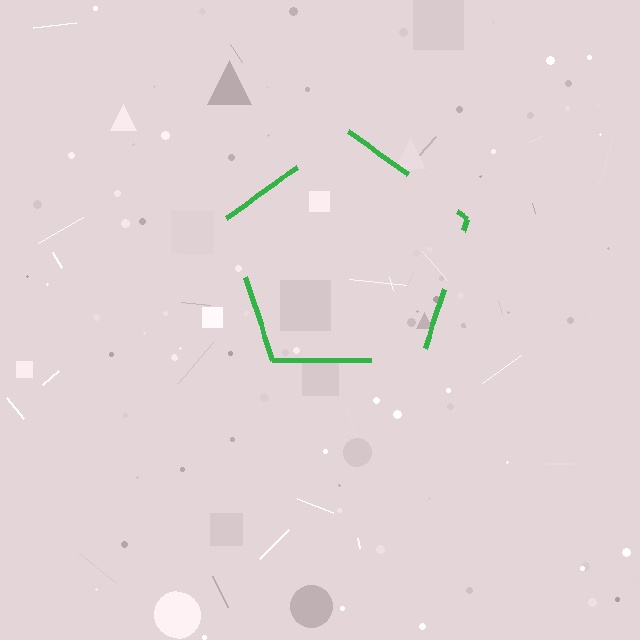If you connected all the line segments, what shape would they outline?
They would outline a pentagon.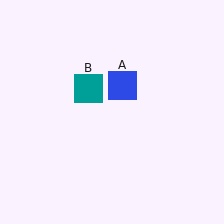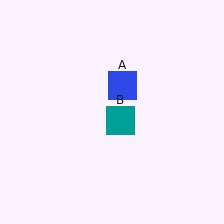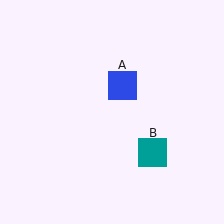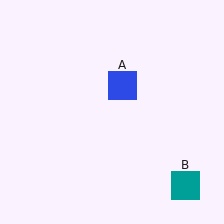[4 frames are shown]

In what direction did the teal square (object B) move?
The teal square (object B) moved down and to the right.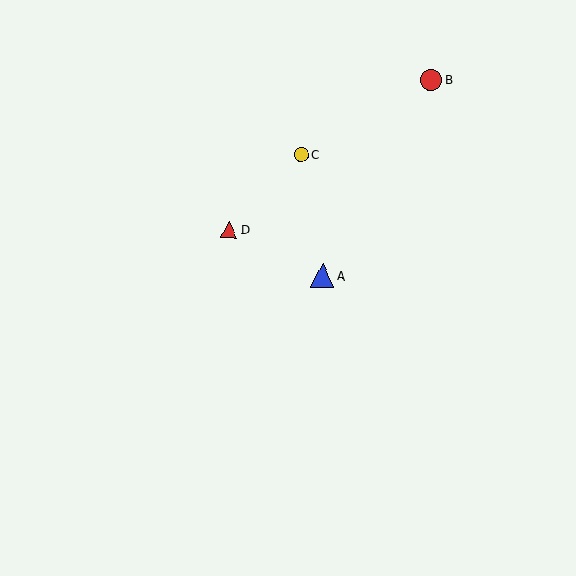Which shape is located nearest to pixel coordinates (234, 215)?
The red triangle (labeled D) at (229, 230) is nearest to that location.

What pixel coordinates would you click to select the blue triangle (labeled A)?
Click at (322, 276) to select the blue triangle A.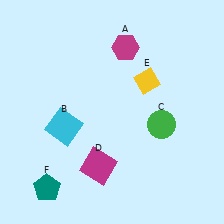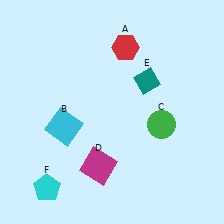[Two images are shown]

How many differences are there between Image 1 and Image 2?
There are 3 differences between the two images.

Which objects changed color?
A changed from magenta to red. E changed from yellow to teal. F changed from teal to cyan.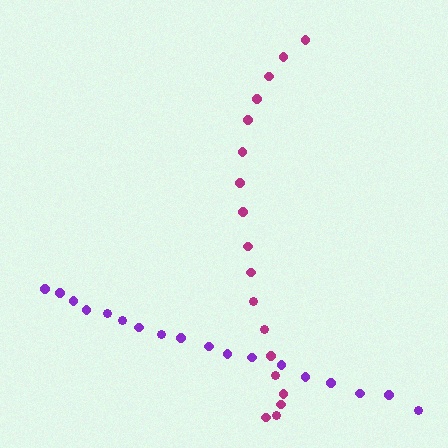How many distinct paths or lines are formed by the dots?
There are 2 distinct paths.